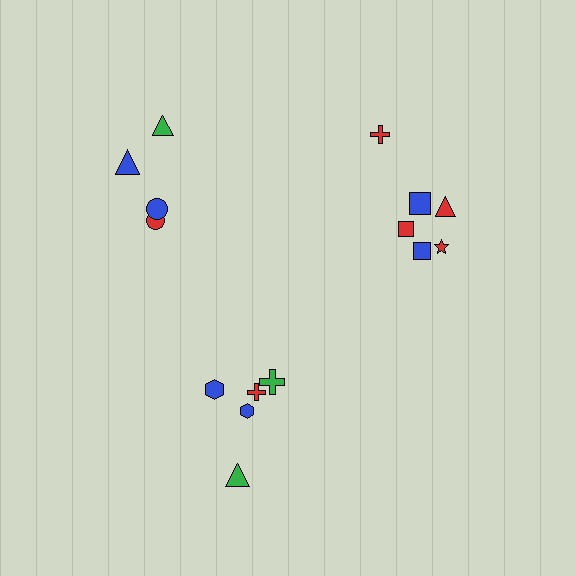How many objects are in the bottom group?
There are 5 objects.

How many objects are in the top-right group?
There are 6 objects.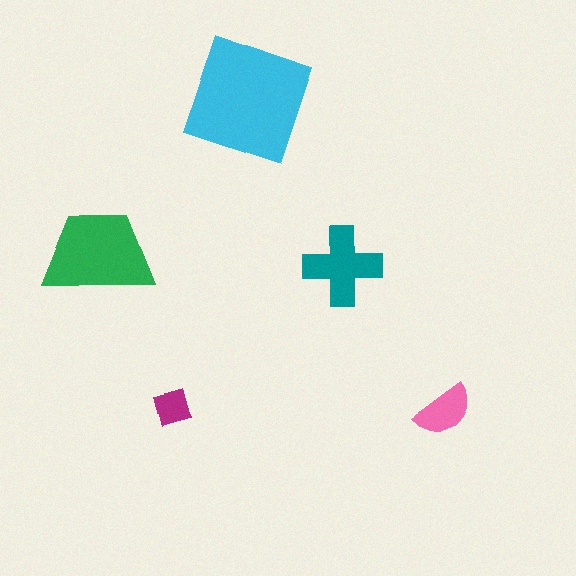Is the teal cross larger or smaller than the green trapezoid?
Smaller.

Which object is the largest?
The cyan square.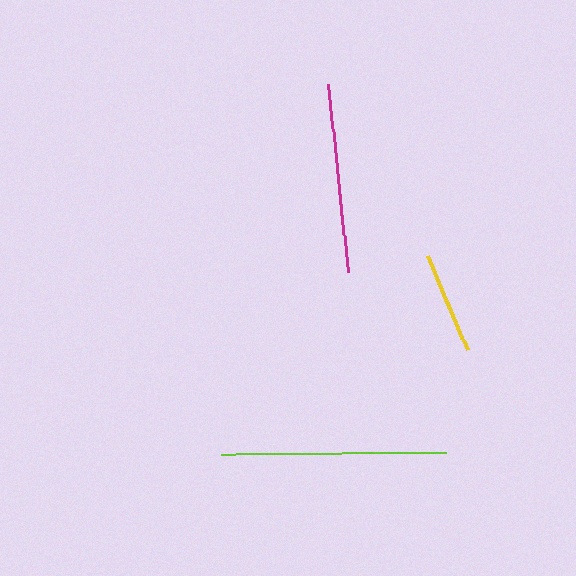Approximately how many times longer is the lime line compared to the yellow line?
The lime line is approximately 2.2 times the length of the yellow line.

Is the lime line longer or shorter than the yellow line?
The lime line is longer than the yellow line.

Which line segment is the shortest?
The yellow line is the shortest at approximately 103 pixels.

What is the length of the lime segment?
The lime segment is approximately 225 pixels long.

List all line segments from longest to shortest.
From longest to shortest: lime, magenta, yellow.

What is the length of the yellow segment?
The yellow segment is approximately 103 pixels long.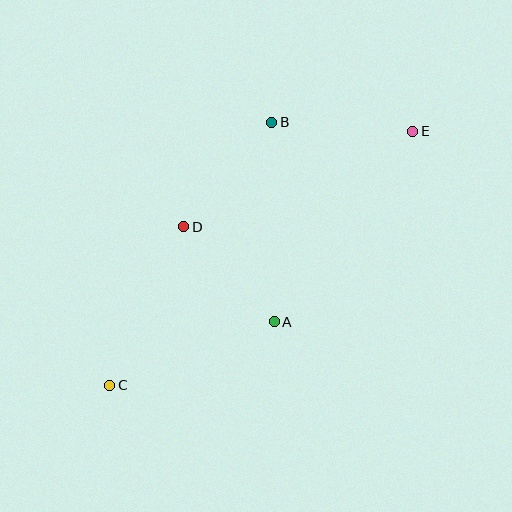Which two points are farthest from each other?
Points C and E are farthest from each other.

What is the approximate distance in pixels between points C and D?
The distance between C and D is approximately 175 pixels.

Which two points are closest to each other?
Points A and D are closest to each other.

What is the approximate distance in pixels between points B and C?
The distance between B and C is approximately 309 pixels.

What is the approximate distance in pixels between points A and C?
The distance between A and C is approximately 177 pixels.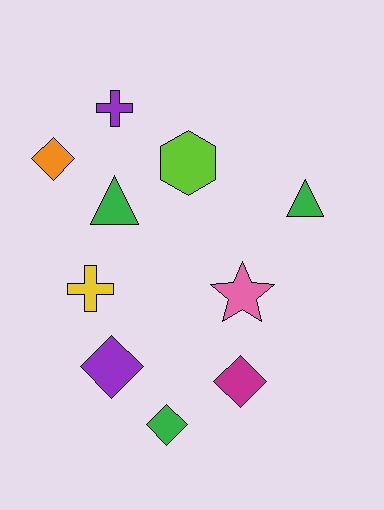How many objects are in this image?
There are 10 objects.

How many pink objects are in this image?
There is 1 pink object.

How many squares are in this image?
There are no squares.